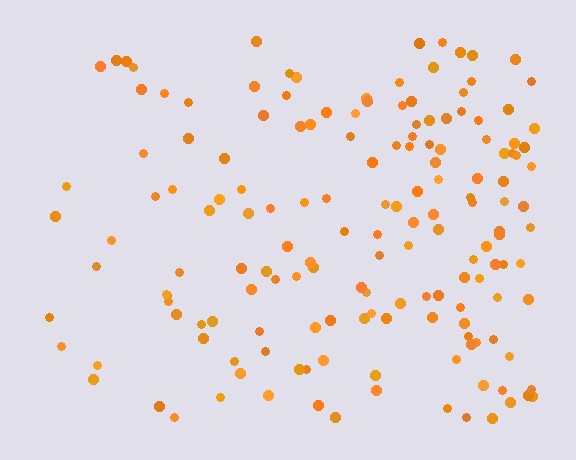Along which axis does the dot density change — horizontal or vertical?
Horizontal.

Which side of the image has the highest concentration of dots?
The right.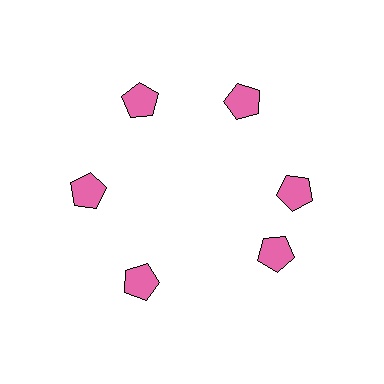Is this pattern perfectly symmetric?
No. The 6 pink pentagons are arranged in a ring, but one element near the 5 o'clock position is rotated out of alignment along the ring, breaking the 6-fold rotational symmetry.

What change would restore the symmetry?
The symmetry would be restored by rotating it back into even spacing with its neighbors so that all 6 pentagons sit at equal angles and equal distance from the center.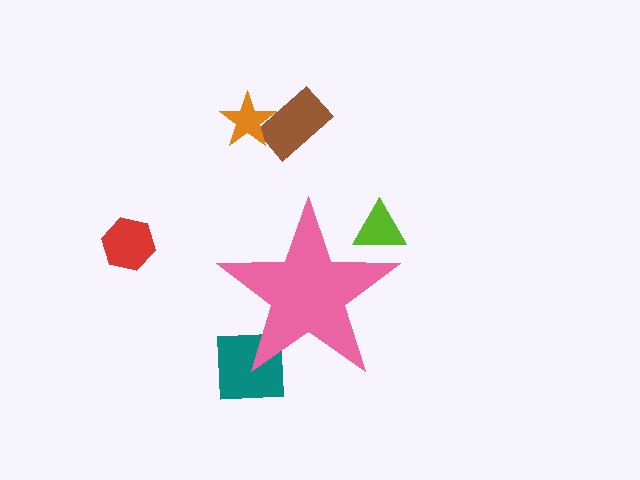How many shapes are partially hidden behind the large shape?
2 shapes are partially hidden.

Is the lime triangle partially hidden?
Yes, the lime triangle is partially hidden behind the pink star.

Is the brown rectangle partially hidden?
No, the brown rectangle is fully visible.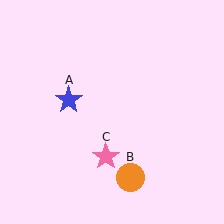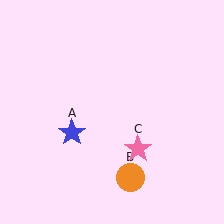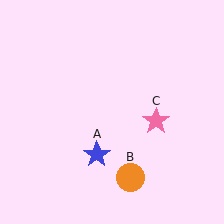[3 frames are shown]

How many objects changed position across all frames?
2 objects changed position: blue star (object A), pink star (object C).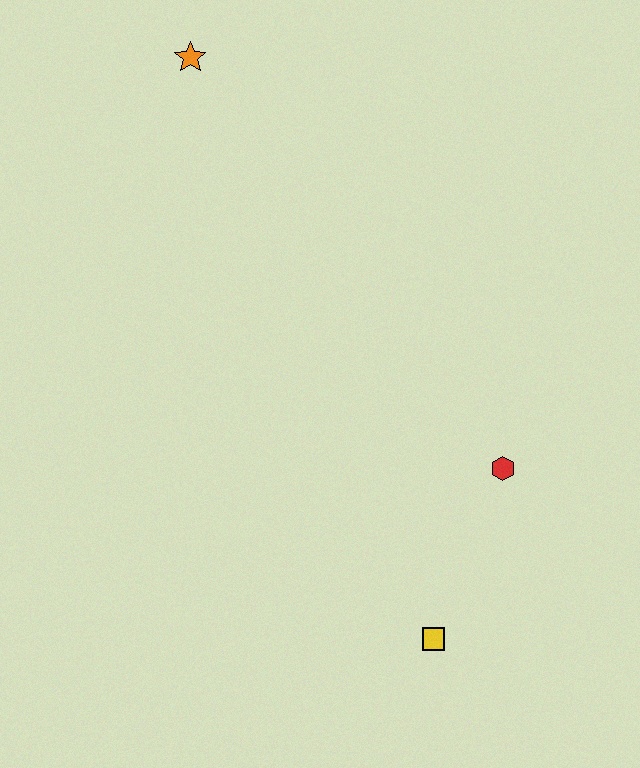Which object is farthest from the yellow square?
The orange star is farthest from the yellow square.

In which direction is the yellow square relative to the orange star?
The yellow square is below the orange star.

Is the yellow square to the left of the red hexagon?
Yes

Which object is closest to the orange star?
The red hexagon is closest to the orange star.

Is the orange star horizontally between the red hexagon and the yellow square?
No